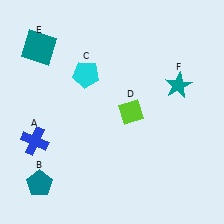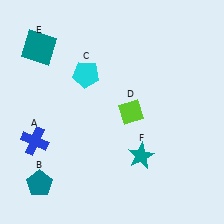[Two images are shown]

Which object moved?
The teal star (F) moved down.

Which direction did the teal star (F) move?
The teal star (F) moved down.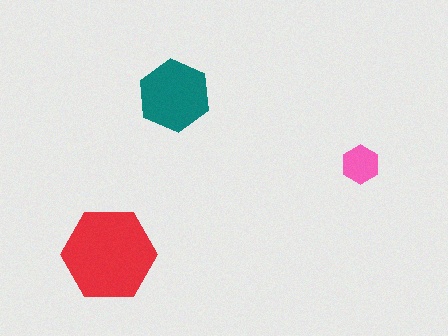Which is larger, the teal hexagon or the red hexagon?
The red one.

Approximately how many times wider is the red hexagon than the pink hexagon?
About 2.5 times wider.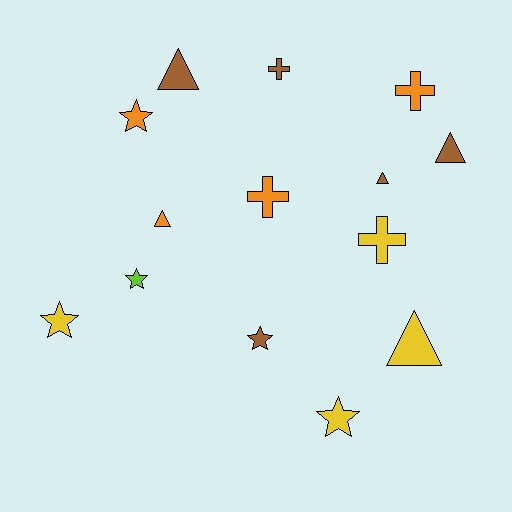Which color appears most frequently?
Brown, with 5 objects.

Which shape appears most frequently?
Star, with 5 objects.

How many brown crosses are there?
There is 1 brown cross.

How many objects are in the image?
There are 14 objects.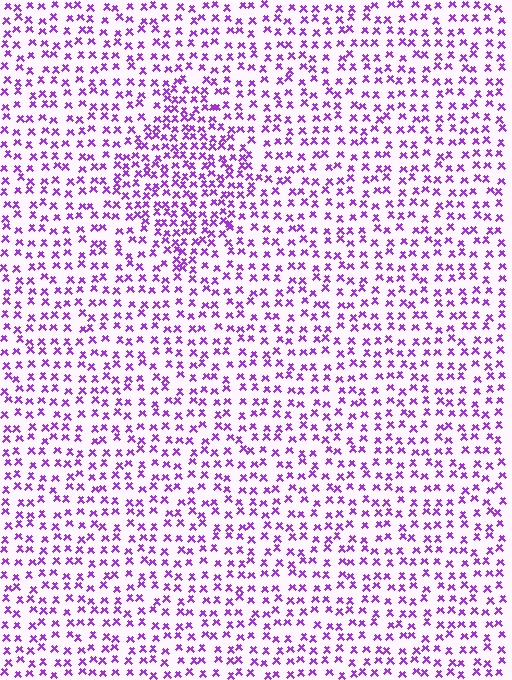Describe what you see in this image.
The image contains small purple elements arranged at two different densities. A diamond-shaped region is visible where the elements are more densely packed than the surrounding area.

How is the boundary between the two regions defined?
The boundary is defined by a change in element density (approximately 1.7x ratio). All elements are the same color, size, and shape.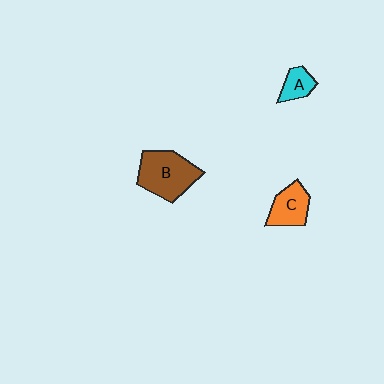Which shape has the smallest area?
Shape A (cyan).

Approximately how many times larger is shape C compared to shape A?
Approximately 1.7 times.